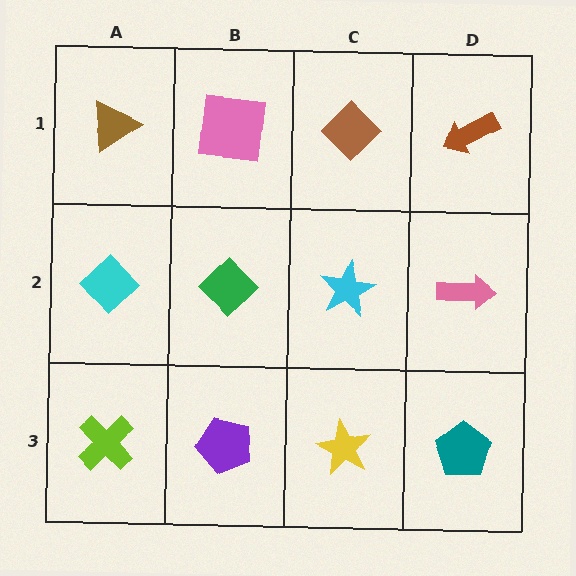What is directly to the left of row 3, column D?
A yellow star.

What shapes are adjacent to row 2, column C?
A brown diamond (row 1, column C), a yellow star (row 3, column C), a green diamond (row 2, column B), a pink arrow (row 2, column D).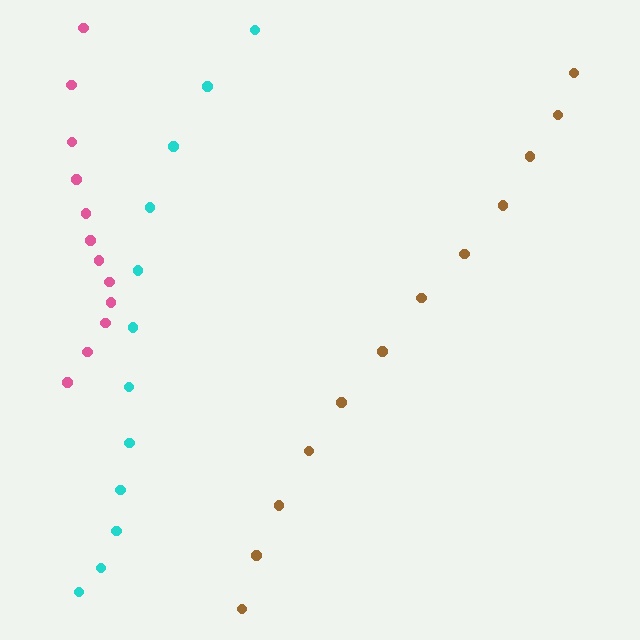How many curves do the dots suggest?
There are 3 distinct paths.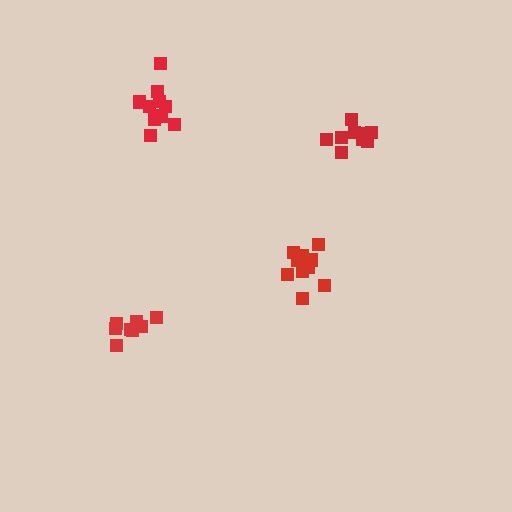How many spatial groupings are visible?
There are 4 spatial groupings.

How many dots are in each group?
Group 1: 11 dots, Group 2: 8 dots, Group 3: 10 dots, Group 4: 9 dots (38 total).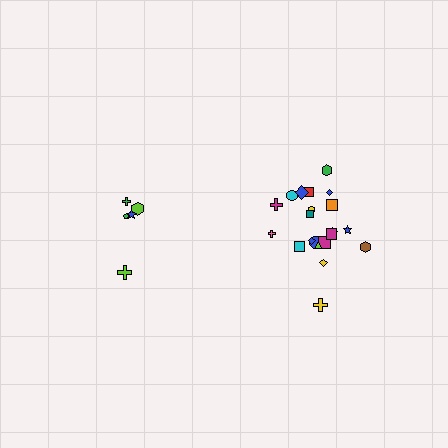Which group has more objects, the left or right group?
The right group.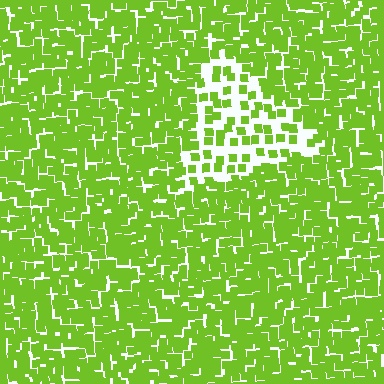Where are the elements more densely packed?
The elements are more densely packed outside the triangle boundary.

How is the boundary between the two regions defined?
The boundary is defined by a change in element density (approximately 2.5x ratio). All elements are the same color, size, and shape.